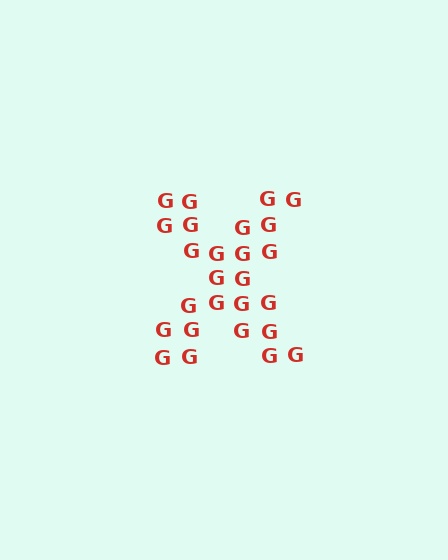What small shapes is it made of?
It is made of small letter G's.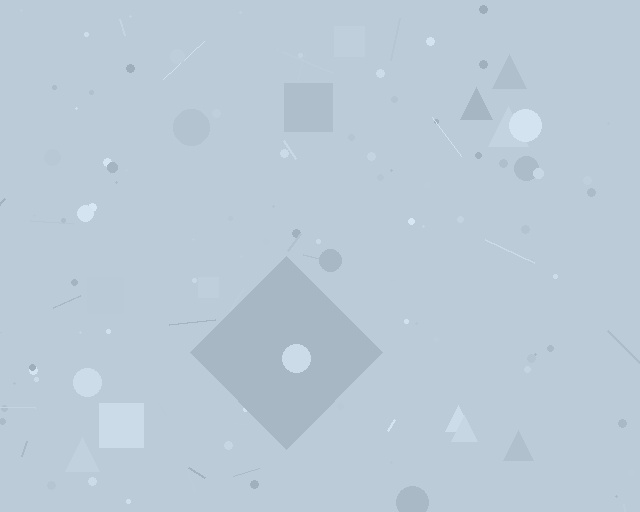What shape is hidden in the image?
A diamond is hidden in the image.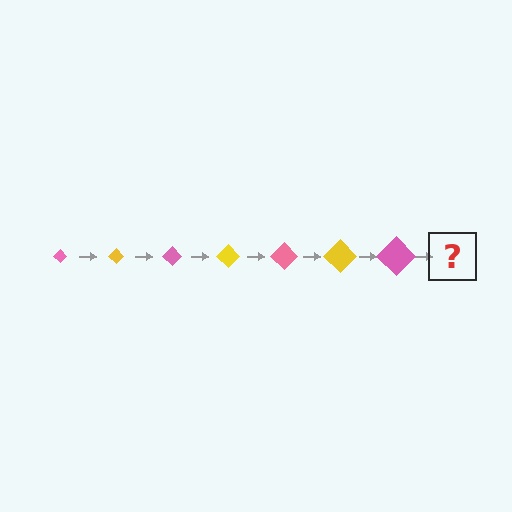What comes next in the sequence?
The next element should be a yellow diamond, larger than the previous one.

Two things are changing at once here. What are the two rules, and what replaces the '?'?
The two rules are that the diamond grows larger each step and the color cycles through pink and yellow. The '?' should be a yellow diamond, larger than the previous one.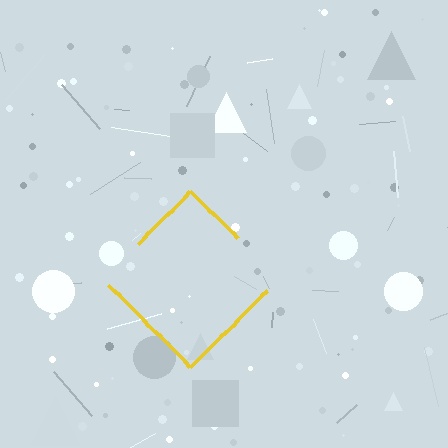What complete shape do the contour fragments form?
The contour fragments form a diamond.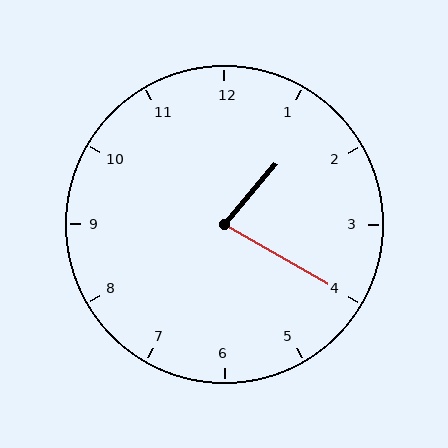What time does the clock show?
1:20.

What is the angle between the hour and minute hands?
Approximately 80 degrees.